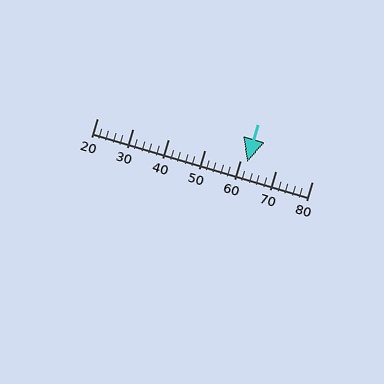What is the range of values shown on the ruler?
The ruler shows values from 20 to 80.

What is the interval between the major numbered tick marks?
The major tick marks are spaced 10 units apart.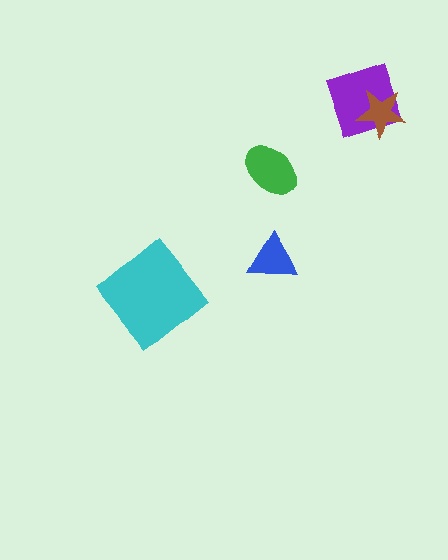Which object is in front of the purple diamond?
The brown star is in front of the purple diamond.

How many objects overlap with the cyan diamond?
0 objects overlap with the cyan diamond.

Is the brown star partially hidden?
No, no other shape covers it.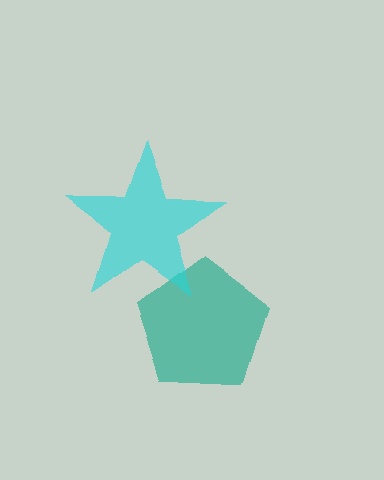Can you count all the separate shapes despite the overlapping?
Yes, there are 2 separate shapes.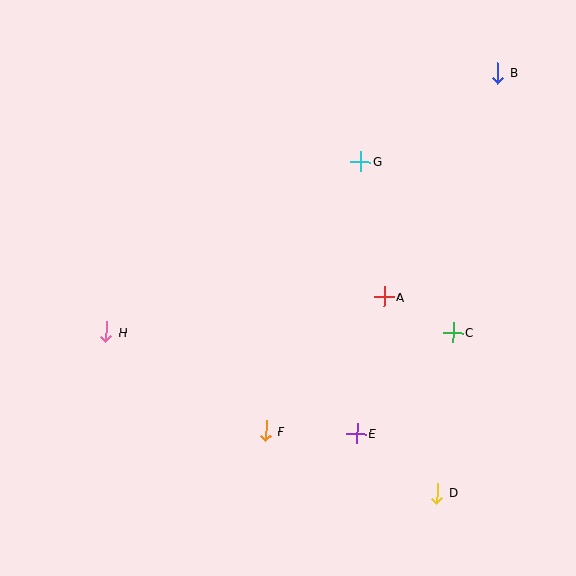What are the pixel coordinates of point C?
Point C is at (453, 333).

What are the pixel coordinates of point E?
Point E is at (357, 433).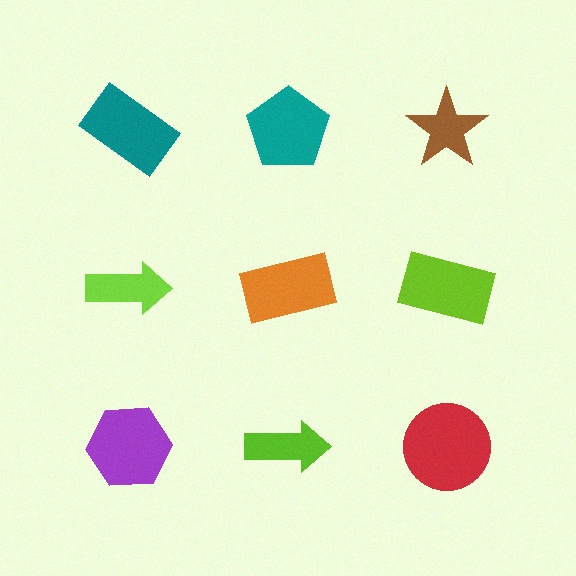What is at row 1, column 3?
A brown star.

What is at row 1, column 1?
A teal rectangle.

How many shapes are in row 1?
3 shapes.